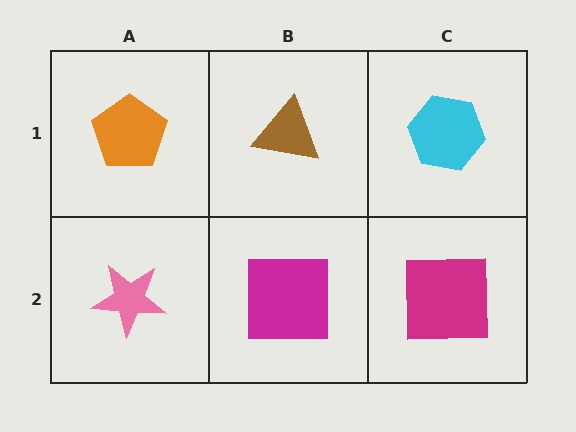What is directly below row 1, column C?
A magenta square.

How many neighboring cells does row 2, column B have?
3.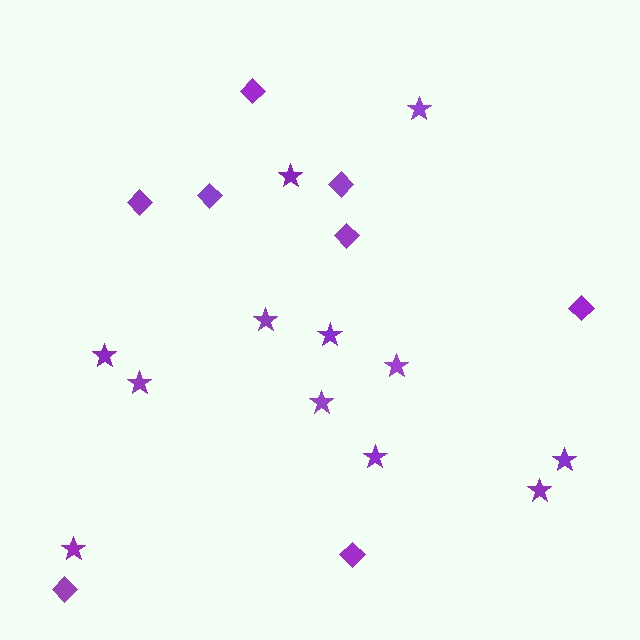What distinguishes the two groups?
There are 2 groups: one group of diamonds (8) and one group of stars (12).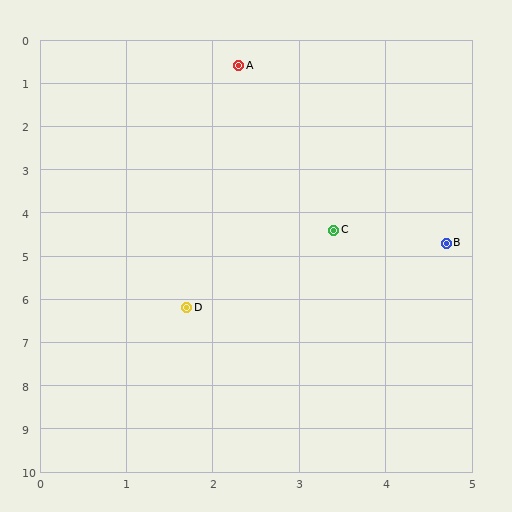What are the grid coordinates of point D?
Point D is at approximately (1.7, 6.2).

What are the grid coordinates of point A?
Point A is at approximately (2.3, 0.6).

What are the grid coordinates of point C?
Point C is at approximately (3.4, 4.4).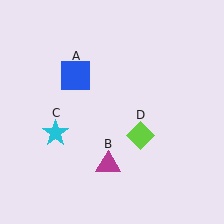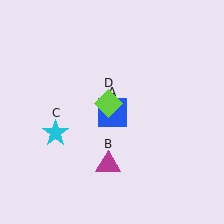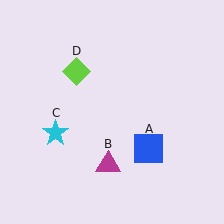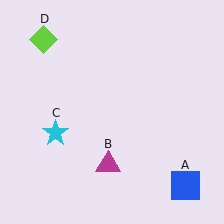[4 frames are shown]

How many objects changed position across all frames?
2 objects changed position: blue square (object A), lime diamond (object D).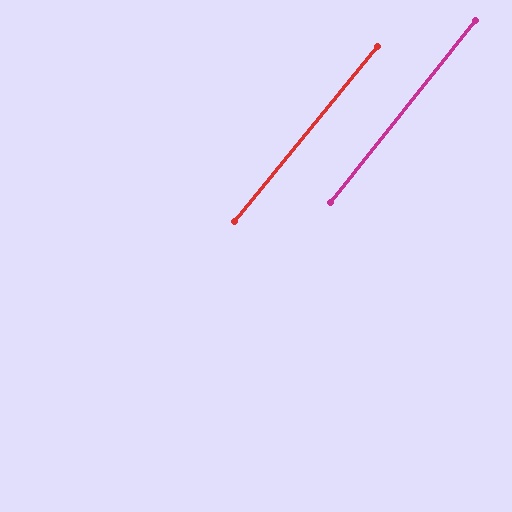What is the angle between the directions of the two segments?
Approximately 1 degree.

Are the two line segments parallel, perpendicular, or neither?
Parallel — their directions differ by only 0.6°.